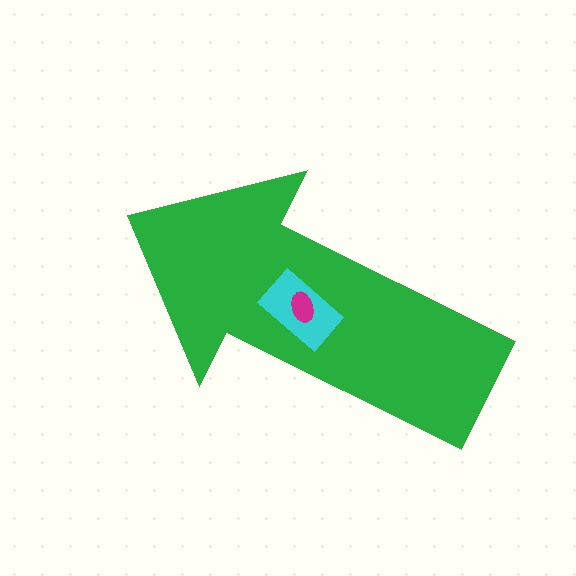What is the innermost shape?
The magenta ellipse.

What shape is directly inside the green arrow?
The cyan rectangle.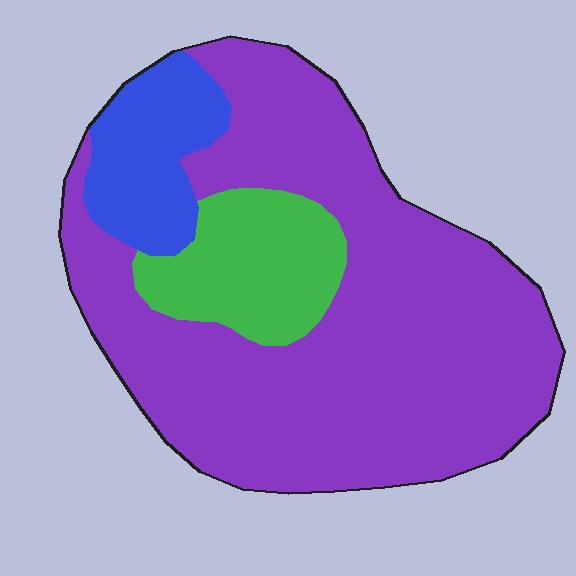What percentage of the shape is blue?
Blue takes up less than a quarter of the shape.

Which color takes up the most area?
Purple, at roughly 70%.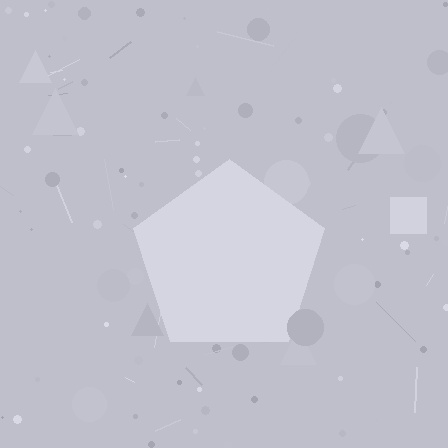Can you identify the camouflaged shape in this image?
The camouflaged shape is a pentagon.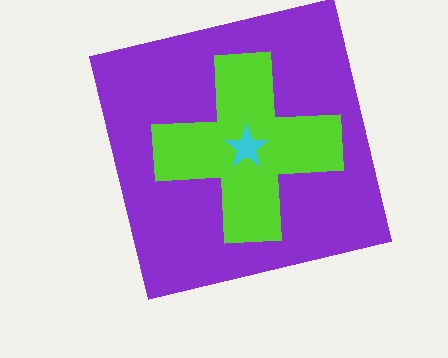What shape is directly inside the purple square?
The lime cross.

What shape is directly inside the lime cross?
The cyan star.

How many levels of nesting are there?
3.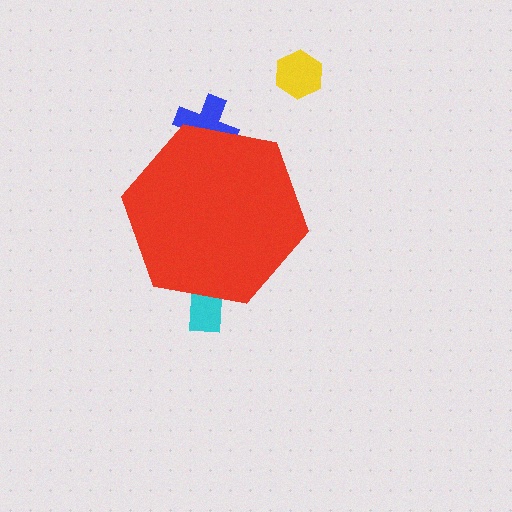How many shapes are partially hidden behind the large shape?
2 shapes are partially hidden.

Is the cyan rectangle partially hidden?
Yes, the cyan rectangle is partially hidden behind the red hexagon.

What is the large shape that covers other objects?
A red hexagon.